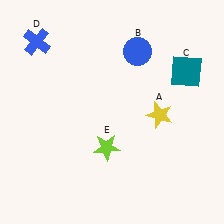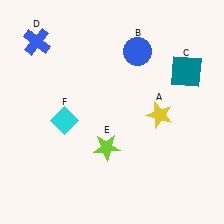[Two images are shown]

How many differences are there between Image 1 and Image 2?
There is 1 difference between the two images.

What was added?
A cyan diamond (F) was added in Image 2.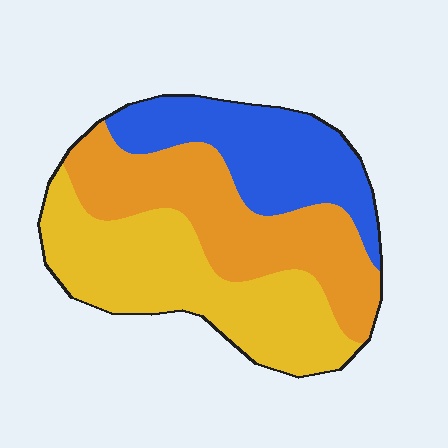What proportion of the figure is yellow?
Yellow covers around 40% of the figure.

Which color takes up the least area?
Blue, at roughly 25%.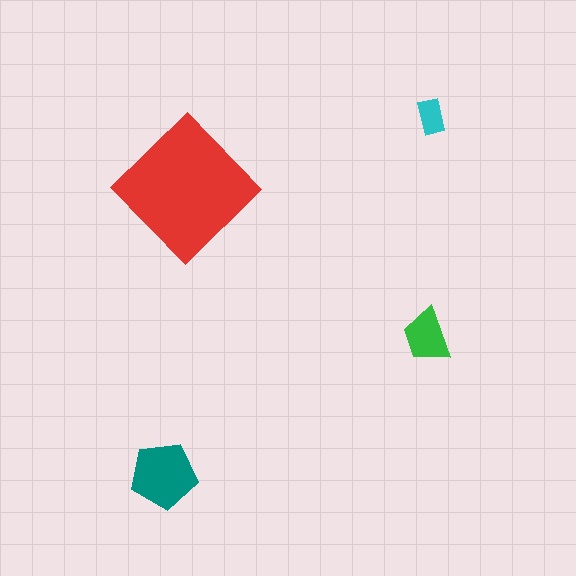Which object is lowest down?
The teal pentagon is bottommost.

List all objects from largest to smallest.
The red diamond, the teal pentagon, the green trapezoid, the cyan rectangle.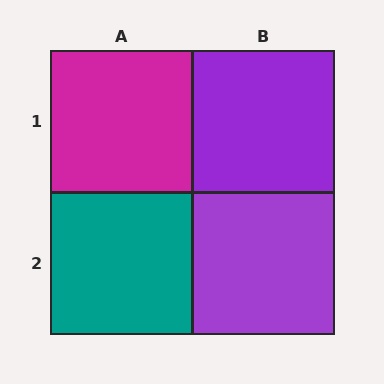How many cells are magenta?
1 cell is magenta.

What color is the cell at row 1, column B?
Purple.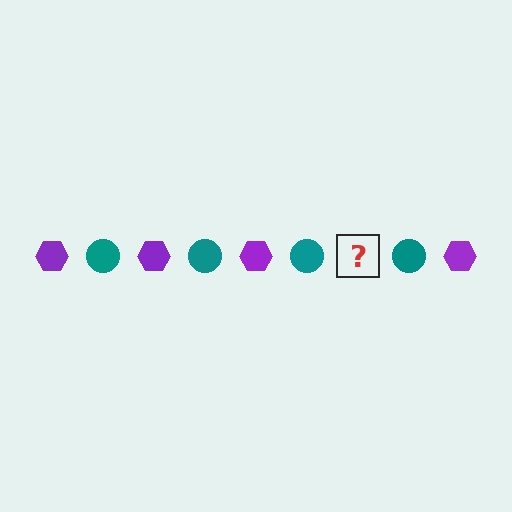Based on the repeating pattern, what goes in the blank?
The blank should be a purple hexagon.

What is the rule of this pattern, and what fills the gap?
The rule is that the pattern alternates between purple hexagon and teal circle. The gap should be filled with a purple hexagon.